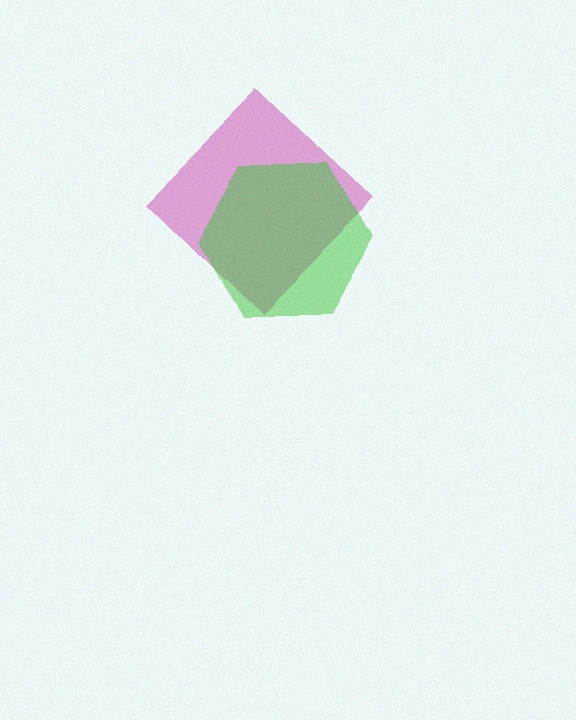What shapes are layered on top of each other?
The layered shapes are: a magenta diamond, a green hexagon.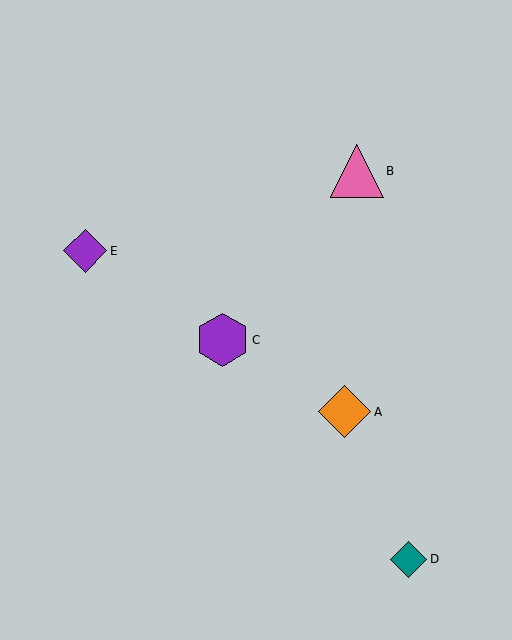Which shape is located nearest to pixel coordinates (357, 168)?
The pink triangle (labeled B) at (357, 171) is nearest to that location.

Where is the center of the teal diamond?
The center of the teal diamond is at (409, 559).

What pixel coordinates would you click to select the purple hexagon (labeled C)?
Click at (223, 340) to select the purple hexagon C.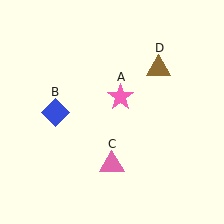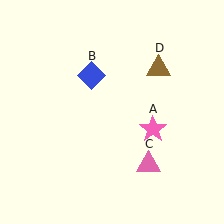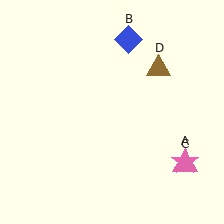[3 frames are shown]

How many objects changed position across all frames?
3 objects changed position: pink star (object A), blue diamond (object B), pink triangle (object C).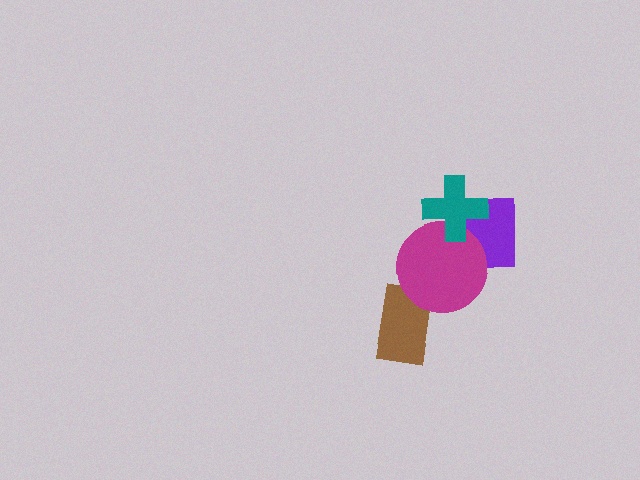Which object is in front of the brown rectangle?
The magenta circle is in front of the brown rectangle.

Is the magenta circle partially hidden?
Yes, it is partially covered by another shape.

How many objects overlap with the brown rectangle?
1 object overlaps with the brown rectangle.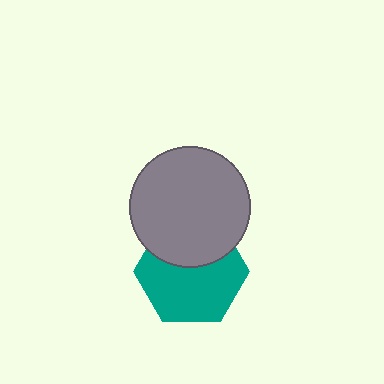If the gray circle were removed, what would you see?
You would see the complete teal hexagon.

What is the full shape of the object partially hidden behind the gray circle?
The partially hidden object is a teal hexagon.